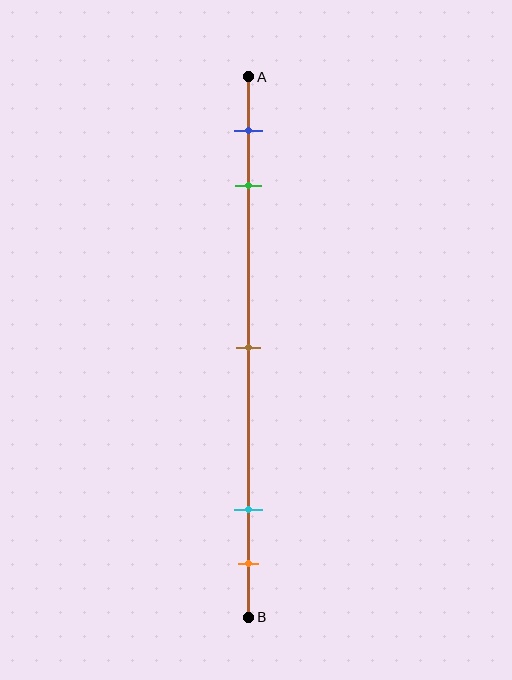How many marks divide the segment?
There are 5 marks dividing the segment.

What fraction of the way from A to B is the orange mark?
The orange mark is approximately 90% (0.9) of the way from A to B.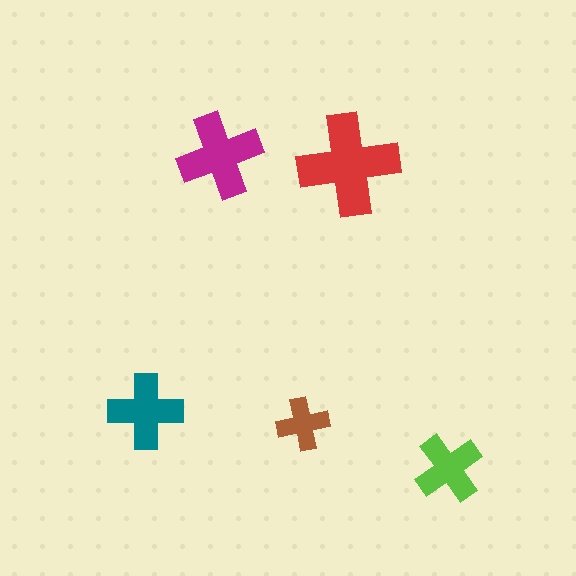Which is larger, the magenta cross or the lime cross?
The magenta one.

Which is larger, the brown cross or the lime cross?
The lime one.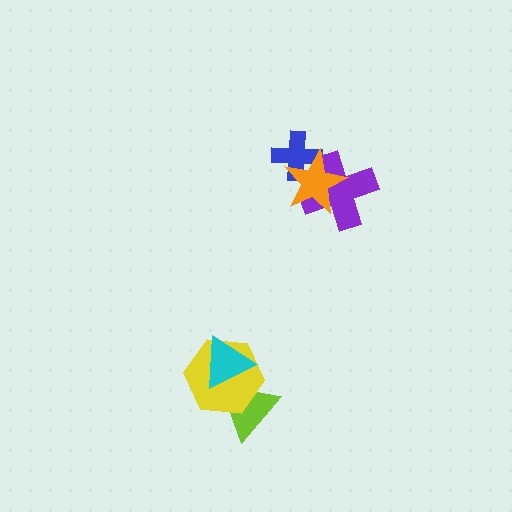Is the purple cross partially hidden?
Yes, it is partially covered by another shape.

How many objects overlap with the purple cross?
2 objects overlap with the purple cross.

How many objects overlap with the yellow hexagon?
2 objects overlap with the yellow hexagon.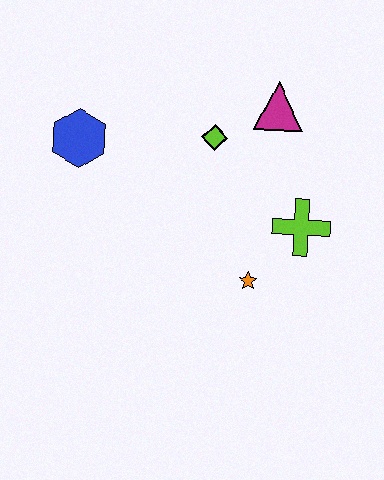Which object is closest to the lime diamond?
The magenta triangle is closest to the lime diamond.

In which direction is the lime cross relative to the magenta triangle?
The lime cross is below the magenta triangle.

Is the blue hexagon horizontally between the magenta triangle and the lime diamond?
No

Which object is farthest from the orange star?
The blue hexagon is farthest from the orange star.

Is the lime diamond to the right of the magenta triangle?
No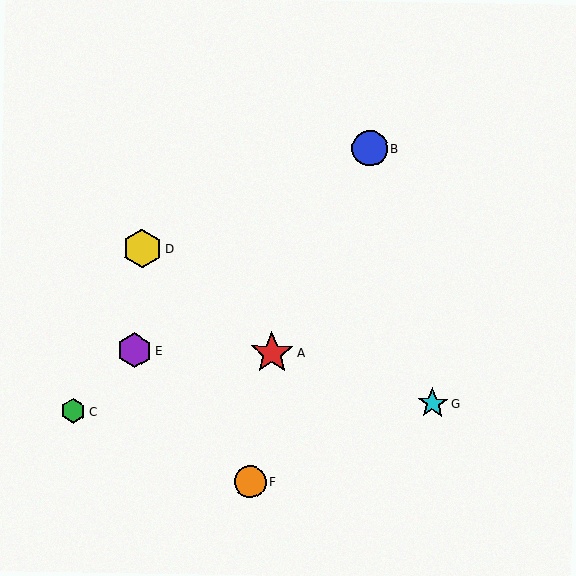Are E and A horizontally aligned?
Yes, both are at y≈350.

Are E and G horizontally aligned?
No, E is at y≈350 and G is at y≈403.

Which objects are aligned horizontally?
Objects A, E are aligned horizontally.